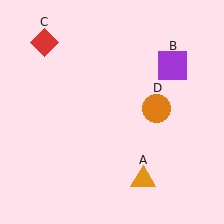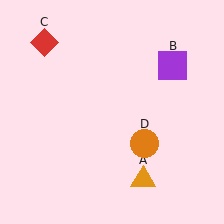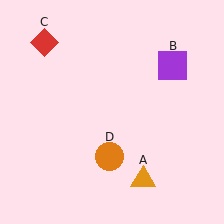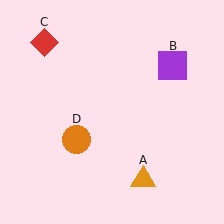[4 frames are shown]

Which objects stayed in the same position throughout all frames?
Orange triangle (object A) and purple square (object B) and red diamond (object C) remained stationary.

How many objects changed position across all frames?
1 object changed position: orange circle (object D).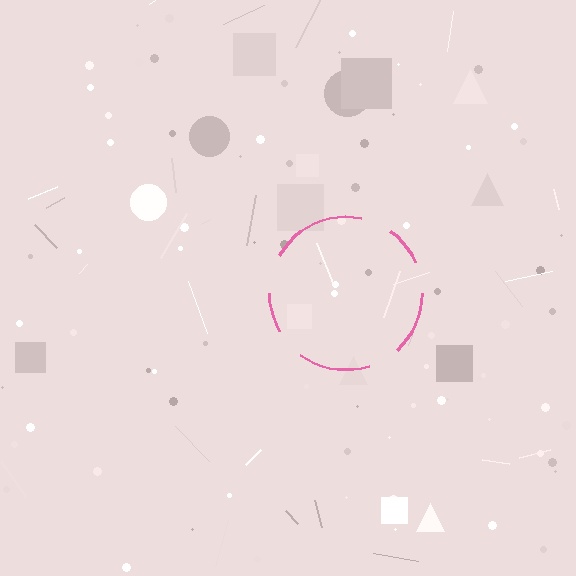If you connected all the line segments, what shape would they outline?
They would outline a circle.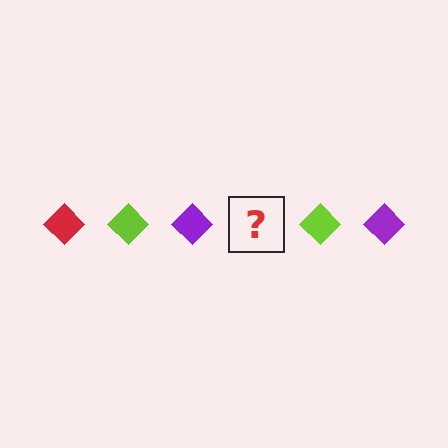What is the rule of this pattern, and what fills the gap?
The rule is that the pattern cycles through red, lime, purple diamonds. The gap should be filled with a red diamond.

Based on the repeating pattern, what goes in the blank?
The blank should be a red diamond.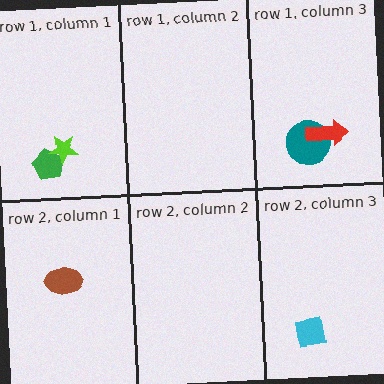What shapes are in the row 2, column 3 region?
The cyan square.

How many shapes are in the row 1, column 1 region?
2.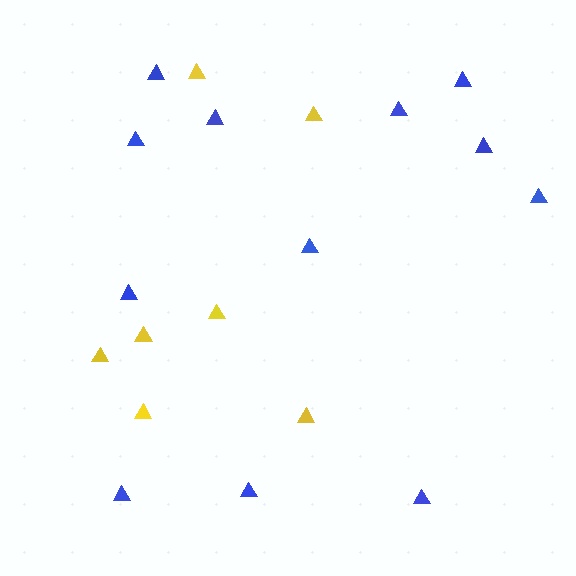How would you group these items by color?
There are 2 groups: one group of yellow triangles (7) and one group of blue triangles (12).